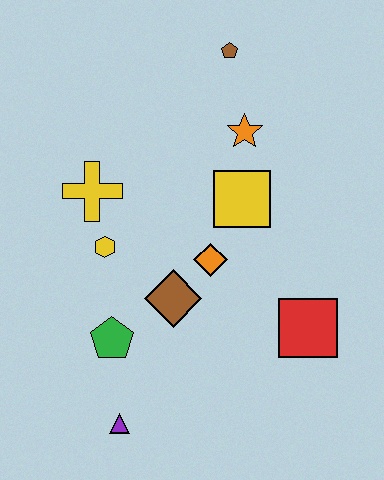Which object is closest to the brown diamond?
The orange diamond is closest to the brown diamond.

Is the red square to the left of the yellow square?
No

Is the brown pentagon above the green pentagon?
Yes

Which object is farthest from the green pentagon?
The brown pentagon is farthest from the green pentagon.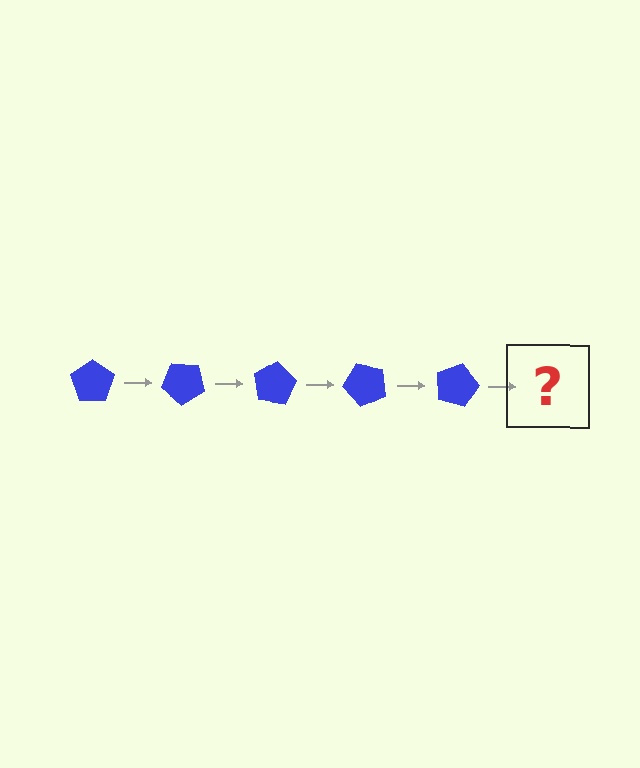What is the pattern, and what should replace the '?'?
The pattern is that the pentagon rotates 40 degrees each step. The '?' should be a blue pentagon rotated 200 degrees.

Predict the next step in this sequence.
The next step is a blue pentagon rotated 200 degrees.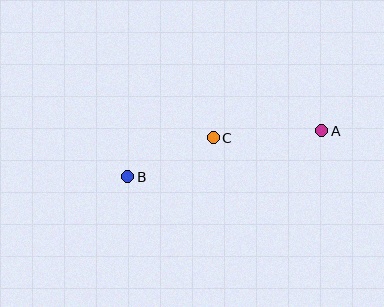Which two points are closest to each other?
Points B and C are closest to each other.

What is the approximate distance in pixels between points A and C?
The distance between A and C is approximately 109 pixels.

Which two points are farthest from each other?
Points A and B are farthest from each other.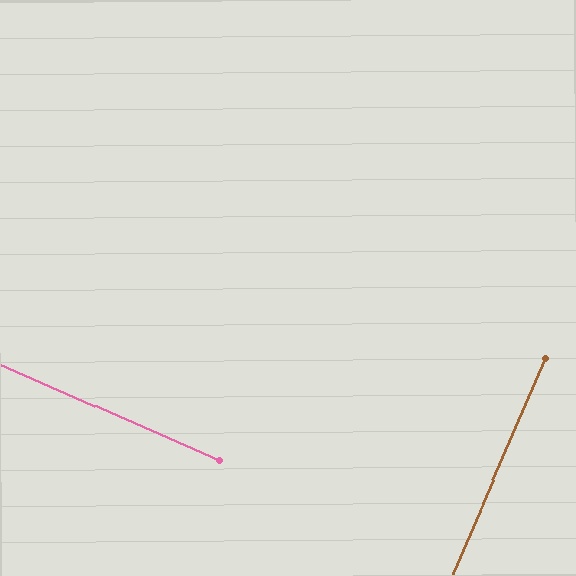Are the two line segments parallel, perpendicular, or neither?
Perpendicular — they meet at approximately 90°.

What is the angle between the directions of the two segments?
Approximately 90 degrees.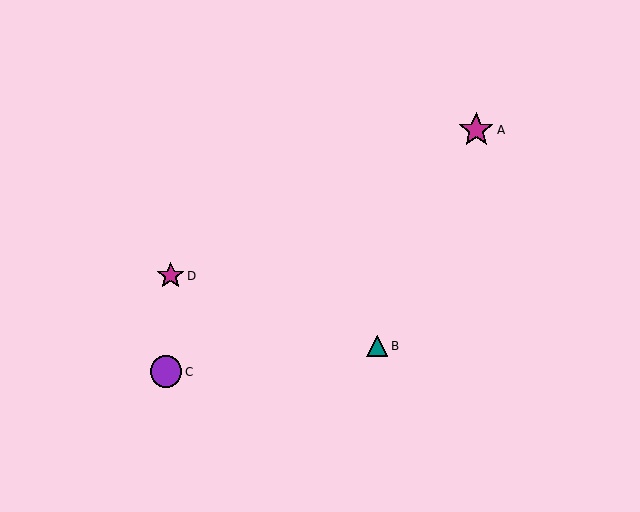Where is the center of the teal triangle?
The center of the teal triangle is at (377, 346).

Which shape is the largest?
The magenta star (labeled A) is the largest.